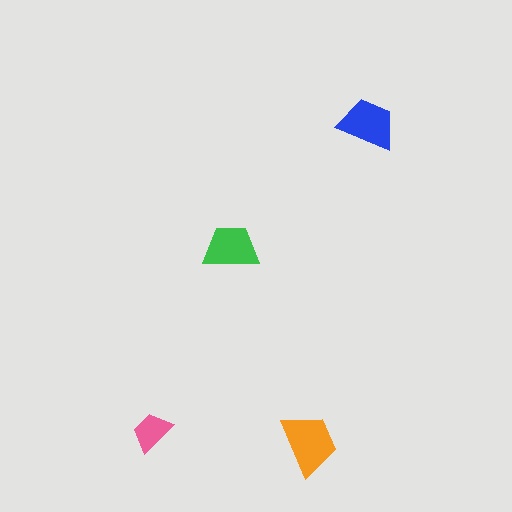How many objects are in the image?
There are 4 objects in the image.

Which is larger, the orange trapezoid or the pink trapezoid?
The orange one.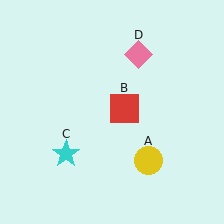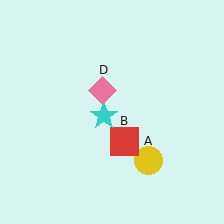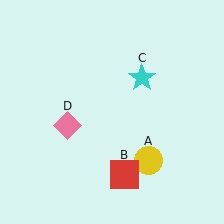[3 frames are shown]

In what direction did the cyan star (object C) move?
The cyan star (object C) moved up and to the right.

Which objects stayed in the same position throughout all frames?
Yellow circle (object A) remained stationary.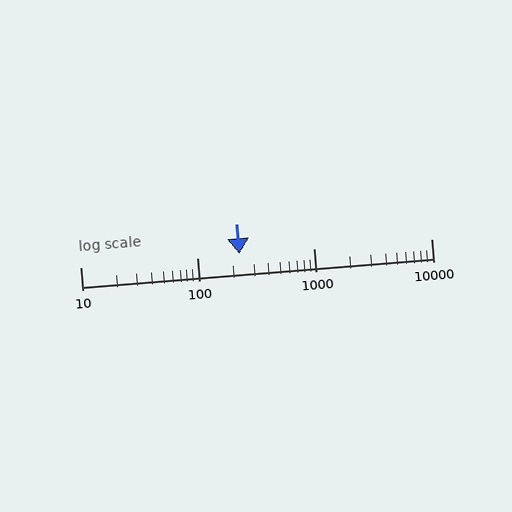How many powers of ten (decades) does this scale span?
The scale spans 3 decades, from 10 to 10000.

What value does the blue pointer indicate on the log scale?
The pointer indicates approximately 230.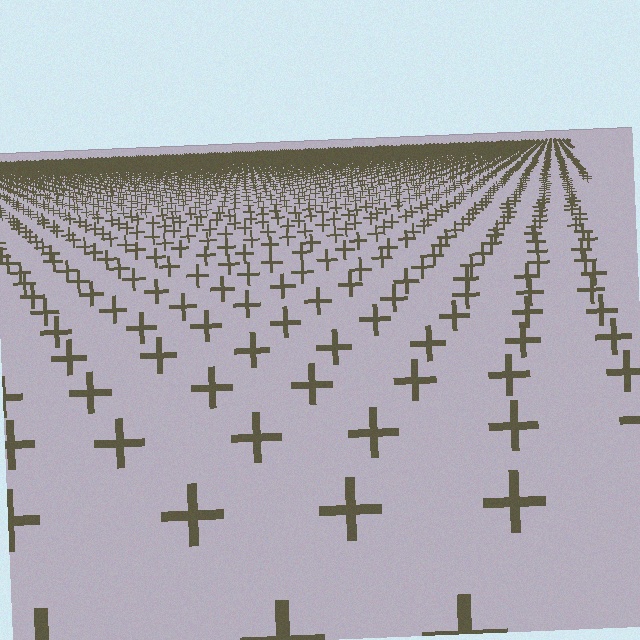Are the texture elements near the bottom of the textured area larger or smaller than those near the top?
Larger. Near the bottom, elements are closer to the viewer and appear at a bigger on-screen size.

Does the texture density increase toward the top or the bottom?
Density increases toward the top.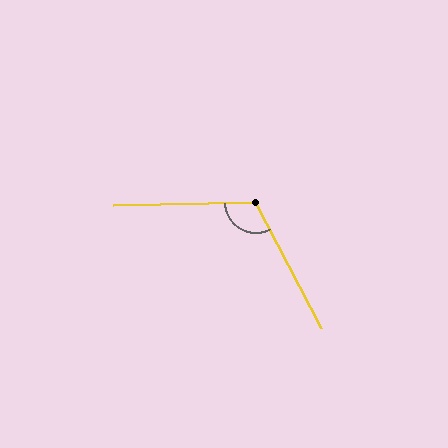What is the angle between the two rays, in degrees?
Approximately 116 degrees.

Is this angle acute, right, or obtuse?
It is obtuse.